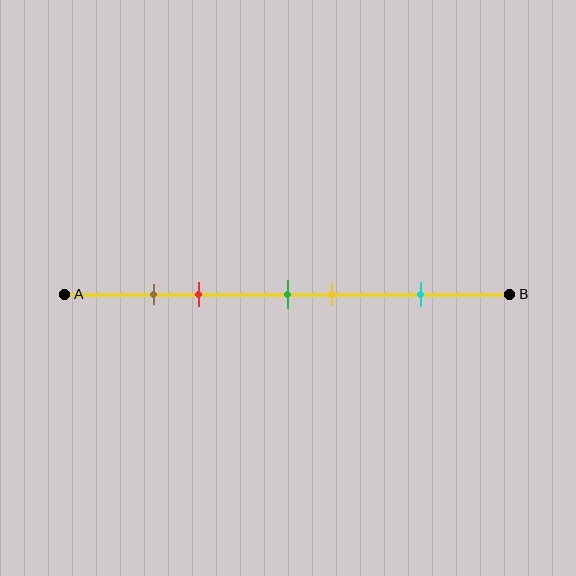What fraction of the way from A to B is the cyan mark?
The cyan mark is approximately 80% (0.8) of the way from A to B.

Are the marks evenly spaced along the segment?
No, the marks are not evenly spaced.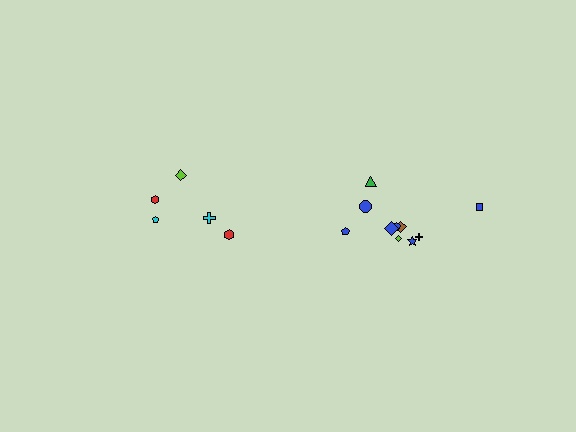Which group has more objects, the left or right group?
The right group.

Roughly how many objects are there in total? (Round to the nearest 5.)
Roughly 15 objects in total.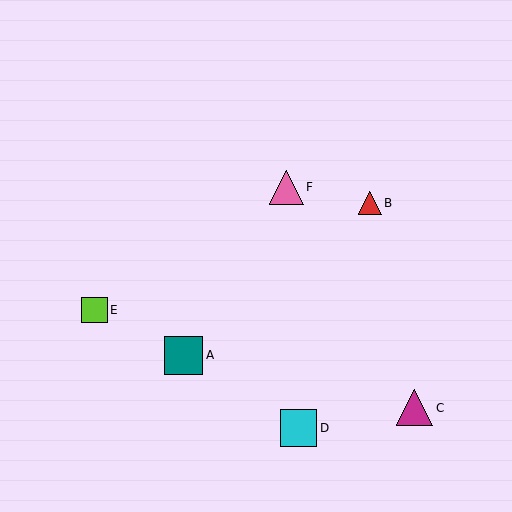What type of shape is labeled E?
Shape E is a lime square.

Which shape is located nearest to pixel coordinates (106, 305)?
The lime square (labeled E) at (94, 310) is nearest to that location.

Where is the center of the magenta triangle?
The center of the magenta triangle is at (414, 408).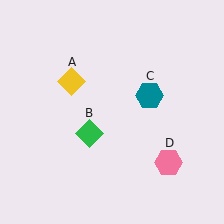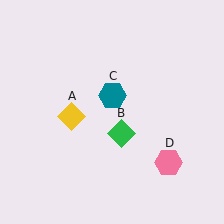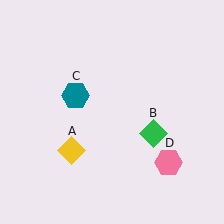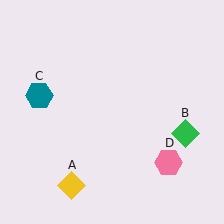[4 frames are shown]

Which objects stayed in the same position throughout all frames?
Pink hexagon (object D) remained stationary.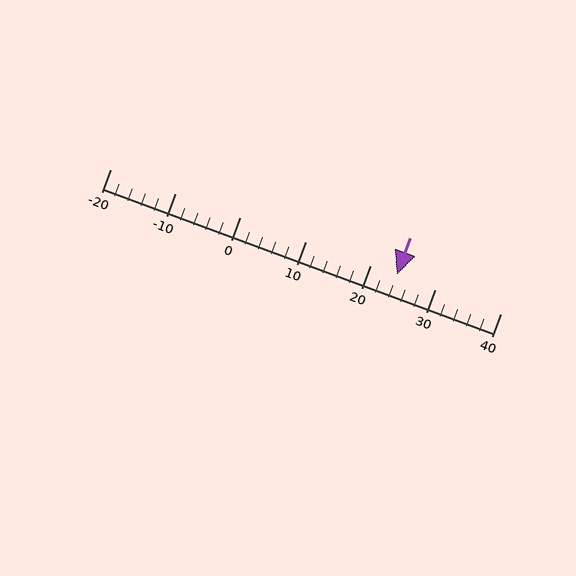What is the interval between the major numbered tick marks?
The major tick marks are spaced 10 units apart.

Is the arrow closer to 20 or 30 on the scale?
The arrow is closer to 20.